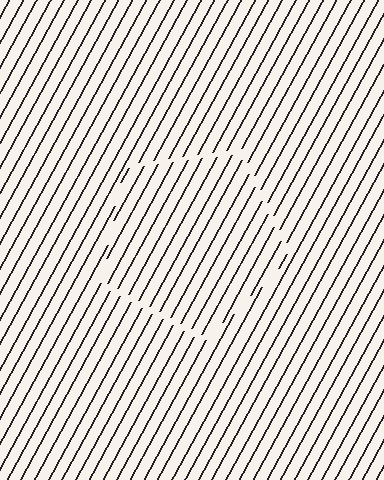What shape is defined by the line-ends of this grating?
An illusory pentagon. The interior of the shape contains the same grating, shifted by half a period — the contour is defined by the phase discontinuity where line-ends from the inner and outer gratings abut.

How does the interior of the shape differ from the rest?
The interior of the shape contains the same grating, shifted by half a period — the contour is defined by the phase discontinuity where line-ends from the inner and outer gratings abut.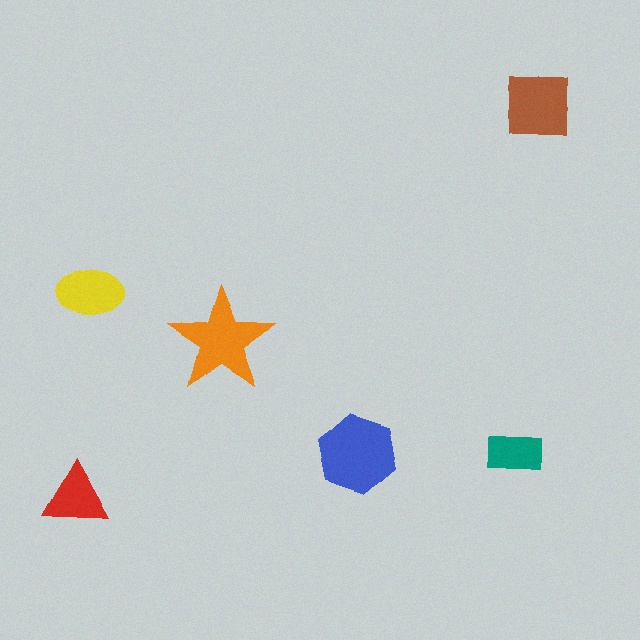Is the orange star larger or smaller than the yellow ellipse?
Larger.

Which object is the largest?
The blue hexagon.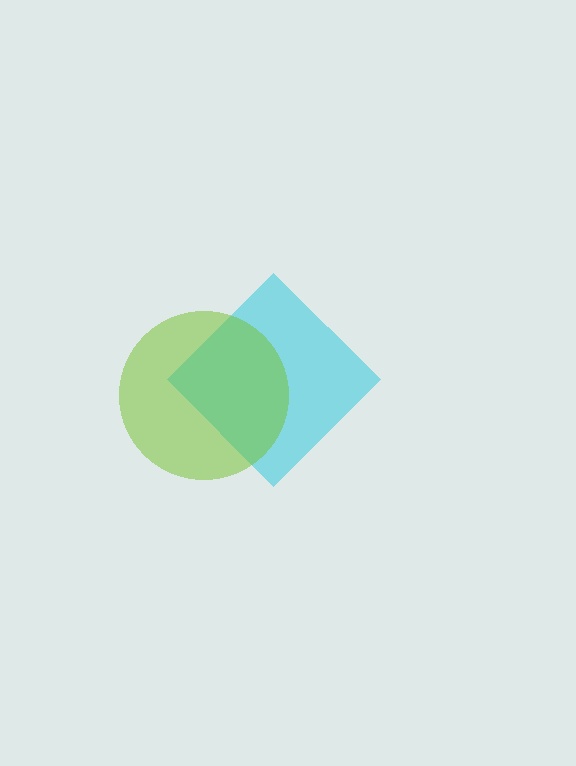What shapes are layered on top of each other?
The layered shapes are: a cyan diamond, a lime circle.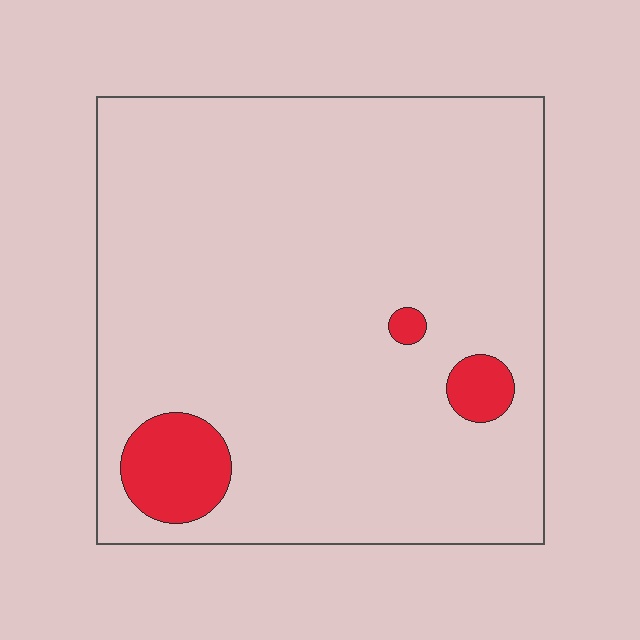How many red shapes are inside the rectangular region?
3.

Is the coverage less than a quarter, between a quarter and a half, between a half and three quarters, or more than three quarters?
Less than a quarter.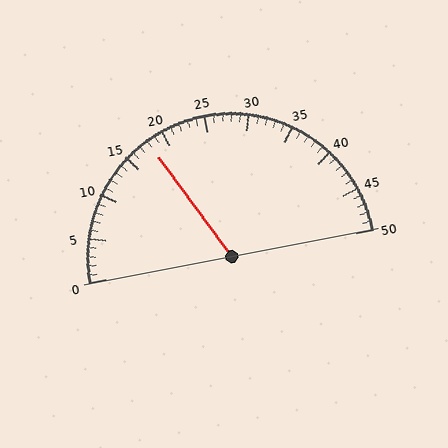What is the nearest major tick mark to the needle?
The nearest major tick mark is 20.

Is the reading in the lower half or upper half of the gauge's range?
The reading is in the lower half of the range (0 to 50).